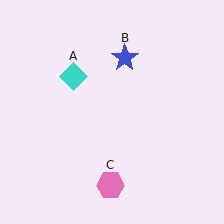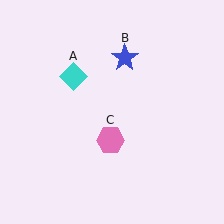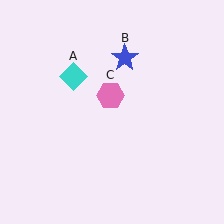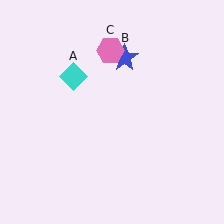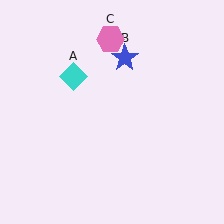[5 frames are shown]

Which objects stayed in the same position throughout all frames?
Cyan diamond (object A) and blue star (object B) remained stationary.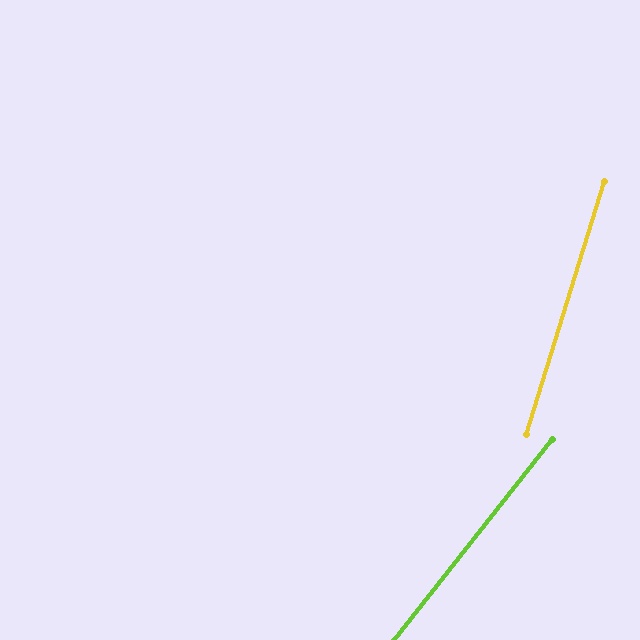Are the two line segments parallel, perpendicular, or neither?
Neither parallel nor perpendicular — they differ by about 21°.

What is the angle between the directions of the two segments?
Approximately 21 degrees.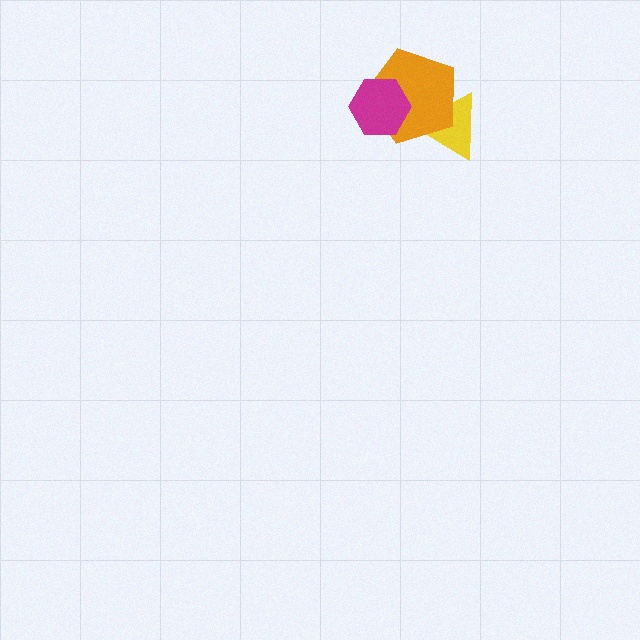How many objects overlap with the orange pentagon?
2 objects overlap with the orange pentagon.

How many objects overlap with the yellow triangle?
1 object overlaps with the yellow triangle.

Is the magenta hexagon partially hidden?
No, no other shape covers it.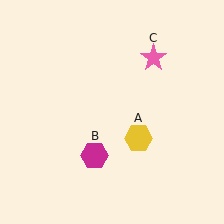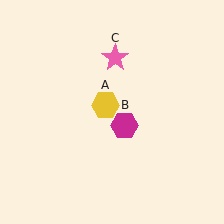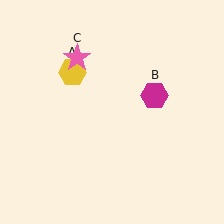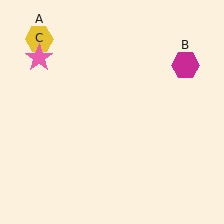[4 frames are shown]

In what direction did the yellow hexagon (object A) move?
The yellow hexagon (object A) moved up and to the left.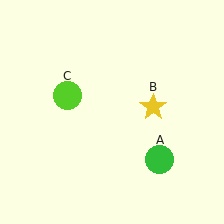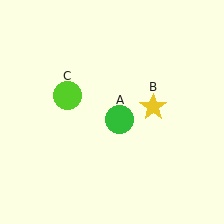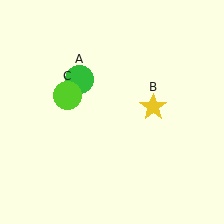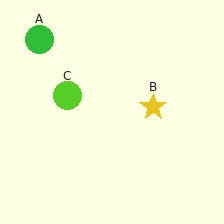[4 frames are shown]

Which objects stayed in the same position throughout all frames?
Yellow star (object B) and lime circle (object C) remained stationary.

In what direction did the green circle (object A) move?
The green circle (object A) moved up and to the left.